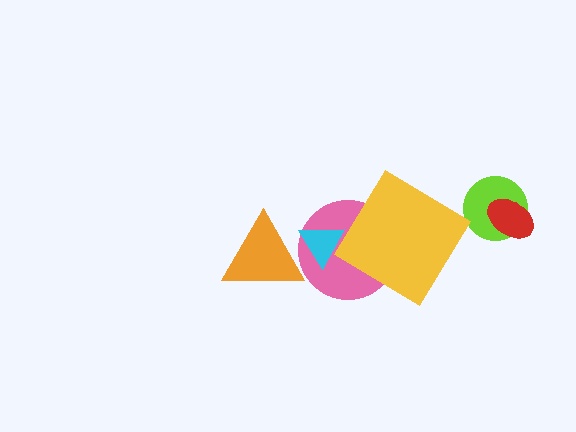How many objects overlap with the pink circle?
3 objects overlap with the pink circle.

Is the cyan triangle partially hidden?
Yes, it is partially covered by another shape.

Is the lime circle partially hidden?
Yes, it is partially covered by another shape.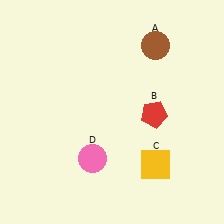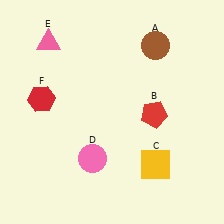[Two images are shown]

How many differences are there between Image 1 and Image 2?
There are 2 differences between the two images.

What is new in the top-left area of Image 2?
A pink triangle (E) was added in the top-left area of Image 2.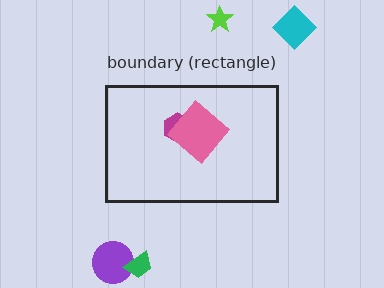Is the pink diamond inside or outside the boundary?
Inside.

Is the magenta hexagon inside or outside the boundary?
Inside.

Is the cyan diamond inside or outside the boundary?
Outside.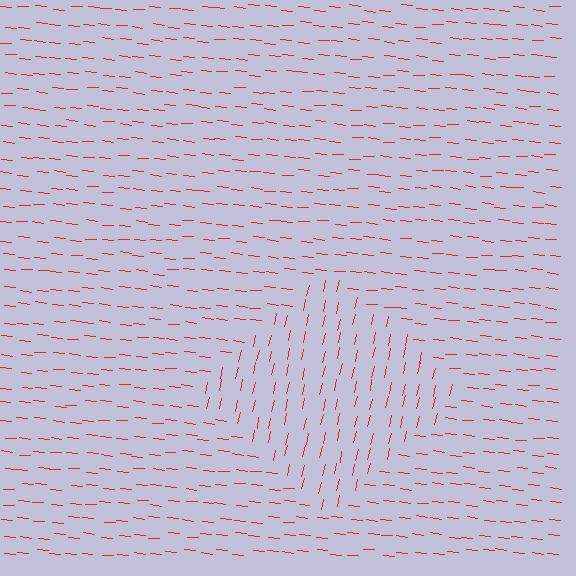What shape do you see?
I see a diamond.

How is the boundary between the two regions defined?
The boundary is defined purely by a change in line orientation (approximately 82 degrees difference). All lines are the same color and thickness.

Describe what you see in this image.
The image is filled with small red line segments. A diamond region in the image has lines oriented differently from the surrounding lines, creating a visible texture boundary.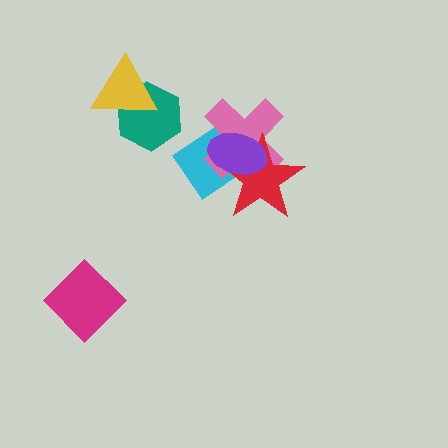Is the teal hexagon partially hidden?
Yes, it is partially covered by another shape.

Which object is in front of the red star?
The purple ellipse is in front of the red star.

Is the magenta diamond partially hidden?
No, no other shape covers it.